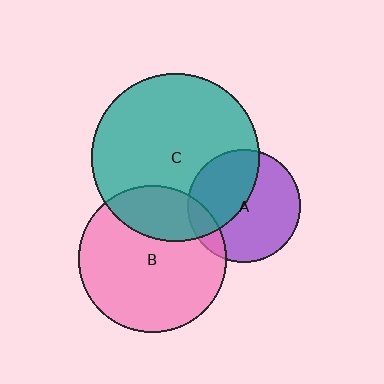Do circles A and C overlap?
Yes.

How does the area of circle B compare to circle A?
Approximately 1.7 times.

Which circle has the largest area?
Circle C (teal).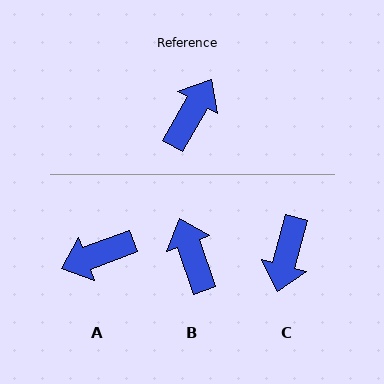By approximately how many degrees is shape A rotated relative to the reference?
Approximately 141 degrees counter-clockwise.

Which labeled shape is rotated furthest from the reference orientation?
C, about 165 degrees away.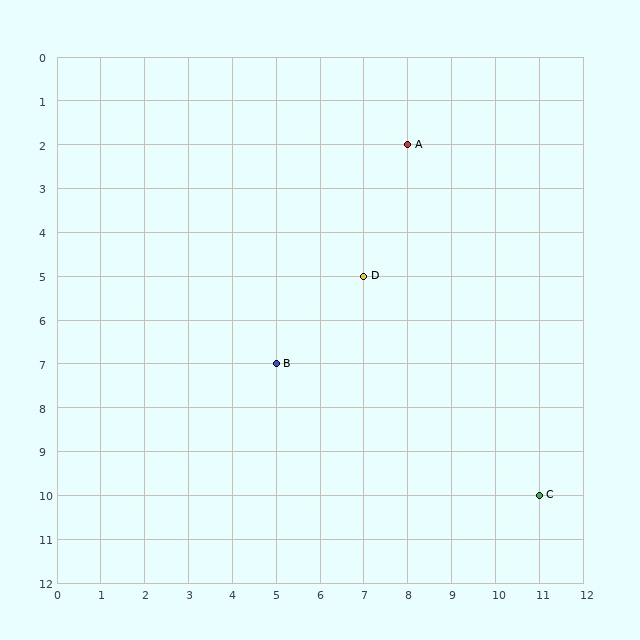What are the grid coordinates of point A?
Point A is at grid coordinates (8, 2).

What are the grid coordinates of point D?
Point D is at grid coordinates (7, 5).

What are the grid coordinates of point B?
Point B is at grid coordinates (5, 7).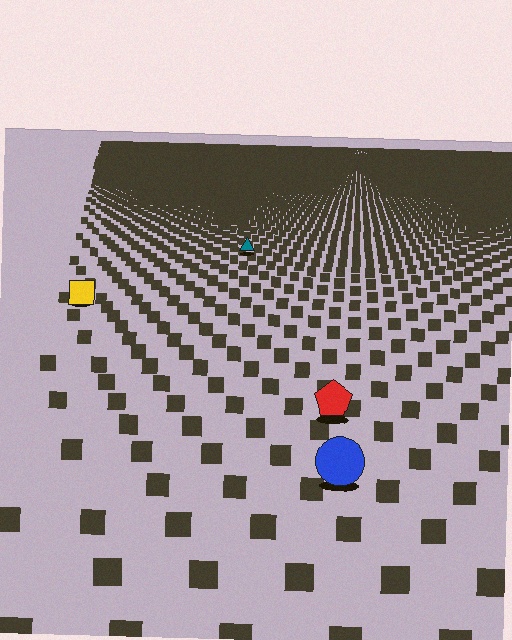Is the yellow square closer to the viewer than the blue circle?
No. The blue circle is closer — you can tell from the texture gradient: the ground texture is coarser near it.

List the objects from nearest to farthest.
From nearest to farthest: the blue circle, the red pentagon, the yellow square, the teal triangle.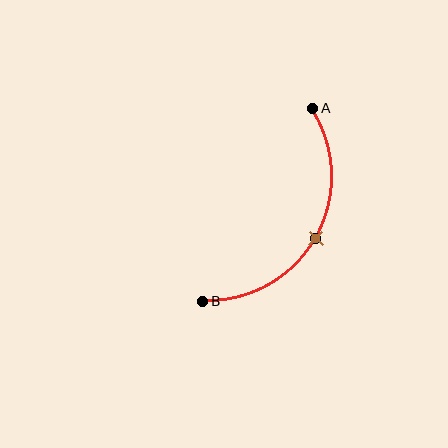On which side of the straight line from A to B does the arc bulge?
The arc bulges to the right of the straight line connecting A and B.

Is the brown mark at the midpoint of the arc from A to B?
Yes. The brown mark lies on the arc at equal arc-length from both A and B — it is the arc midpoint.